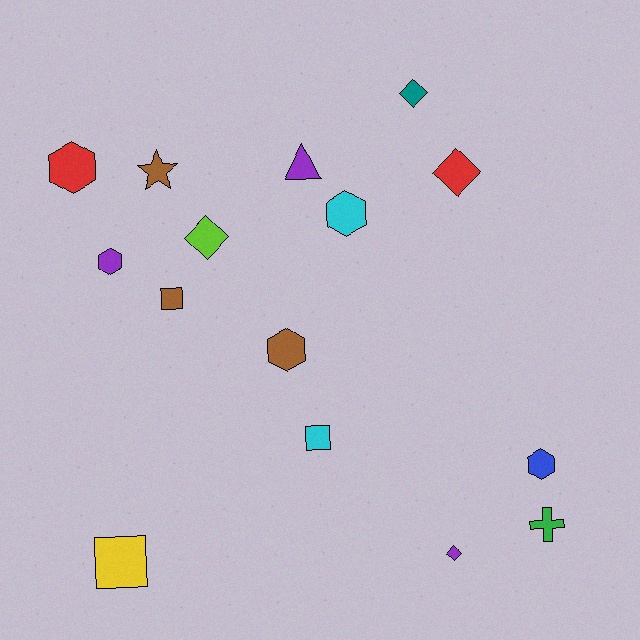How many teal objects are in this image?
There is 1 teal object.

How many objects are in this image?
There are 15 objects.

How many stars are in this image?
There is 1 star.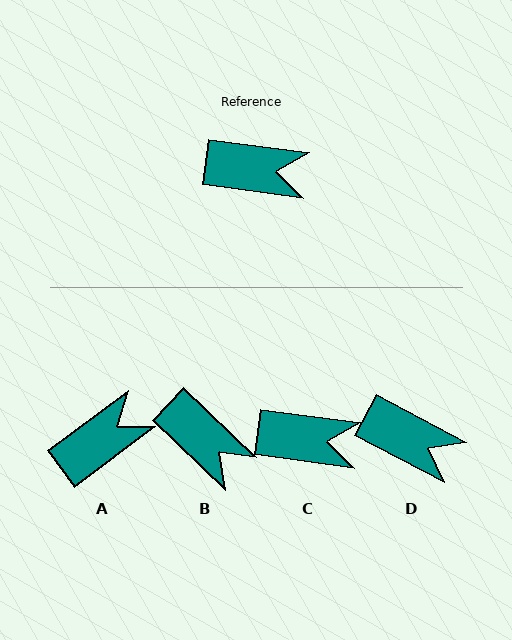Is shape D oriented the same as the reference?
No, it is off by about 20 degrees.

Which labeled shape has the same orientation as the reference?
C.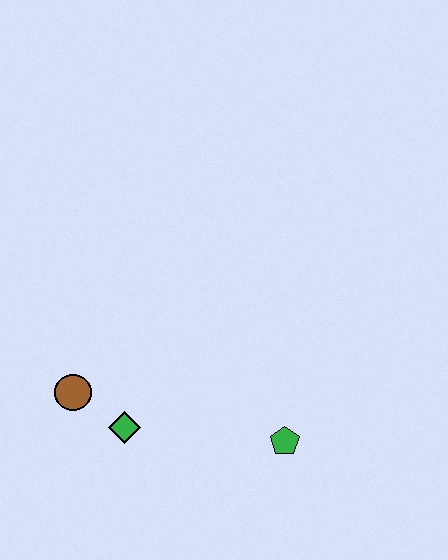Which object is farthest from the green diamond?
The green pentagon is farthest from the green diamond.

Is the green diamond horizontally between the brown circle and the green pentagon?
Yes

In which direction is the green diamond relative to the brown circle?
The green diamond is to the right of the brown circle.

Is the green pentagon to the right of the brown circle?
Yes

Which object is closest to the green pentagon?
The green diamond is closest to the green pentagon.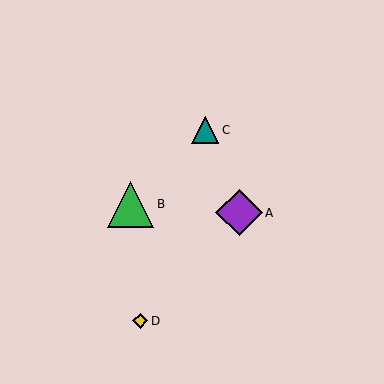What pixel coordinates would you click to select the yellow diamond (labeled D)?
Click at (140, 321) to select the yellow diamond D.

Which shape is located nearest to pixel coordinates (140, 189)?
The green triangle (labeled B) at (131, 204) is nearest to that location.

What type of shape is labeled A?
Shape A is a purple diamond.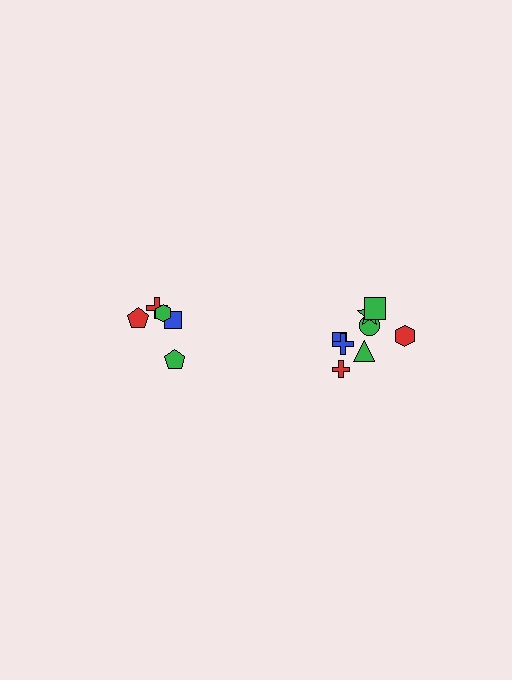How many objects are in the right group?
There are 8 objects.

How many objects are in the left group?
There are 5 objects.